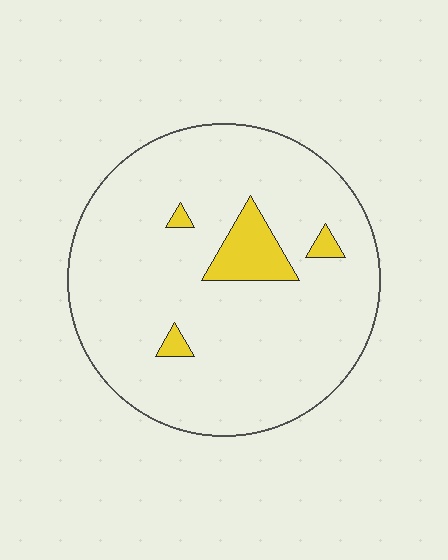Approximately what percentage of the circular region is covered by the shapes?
Approximately 10%.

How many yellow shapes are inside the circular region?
4.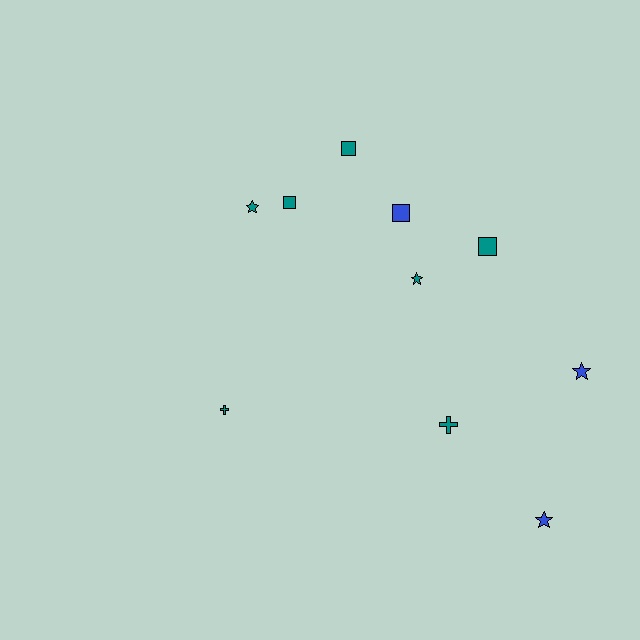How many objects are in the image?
There are 10 objects.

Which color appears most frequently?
Teal, with 7 objects.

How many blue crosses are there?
There are no blue crosses.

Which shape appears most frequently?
Star, with 4 objects.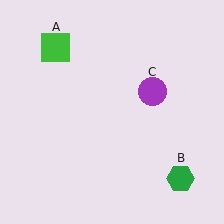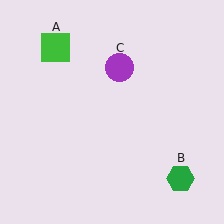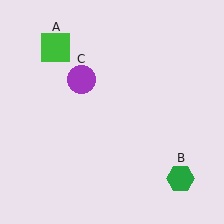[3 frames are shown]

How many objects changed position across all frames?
1 object changed position: purple circle (object C).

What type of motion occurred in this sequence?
The purple circle (object C) rotated counterclockwise around the center of the scene.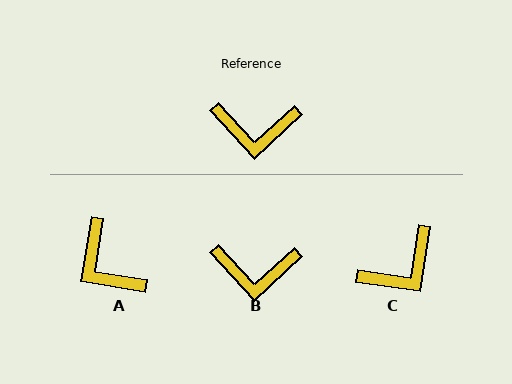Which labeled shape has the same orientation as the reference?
B.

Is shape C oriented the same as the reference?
No, it is off by about 39 degrees.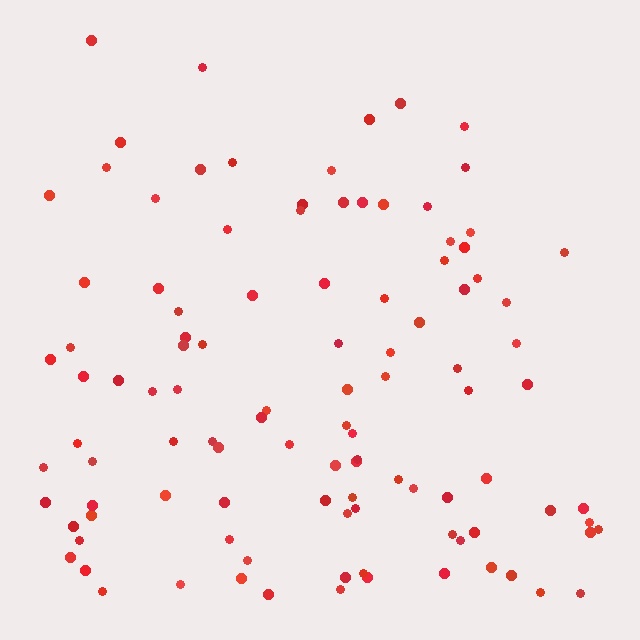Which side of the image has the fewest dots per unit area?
The top.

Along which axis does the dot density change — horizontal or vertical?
Vertical.